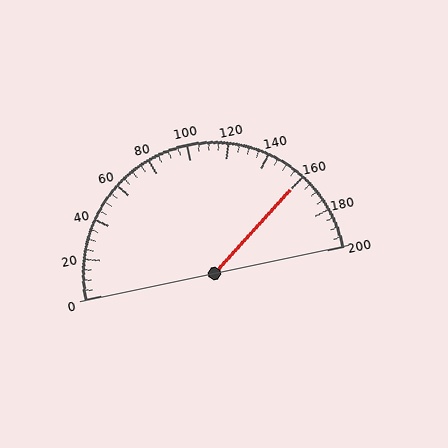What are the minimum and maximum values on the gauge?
The gauge ranges from 0 to 200.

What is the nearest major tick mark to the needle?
The nearest major tick mark is 160.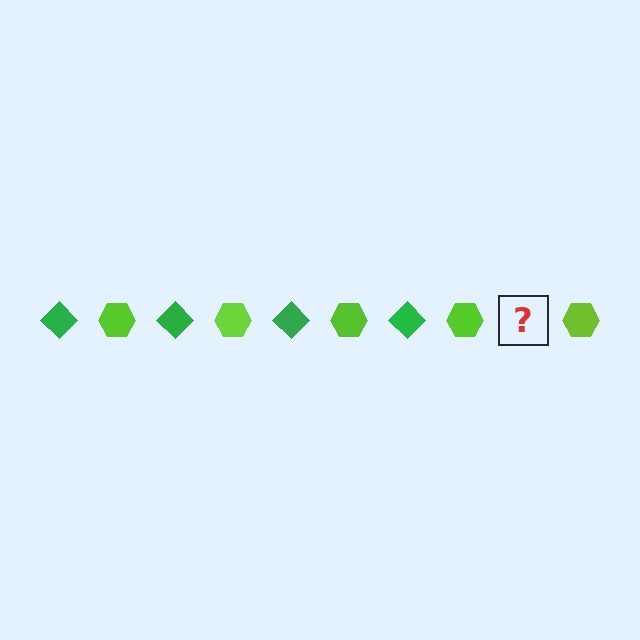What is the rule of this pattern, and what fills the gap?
The rule is that the pattern alternates between green diamond and lime hexagon. The gap should be filled with a green diamond.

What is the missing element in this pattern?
The missing element is a green diamond.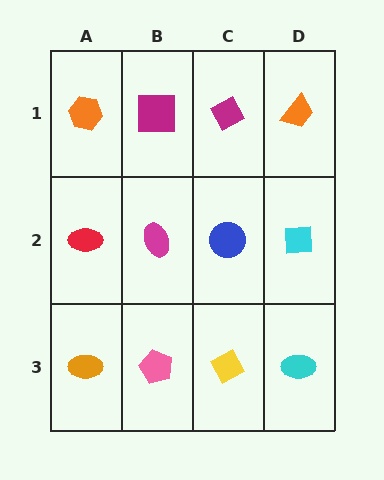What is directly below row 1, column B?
A magenta ellipse.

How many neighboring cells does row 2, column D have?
3.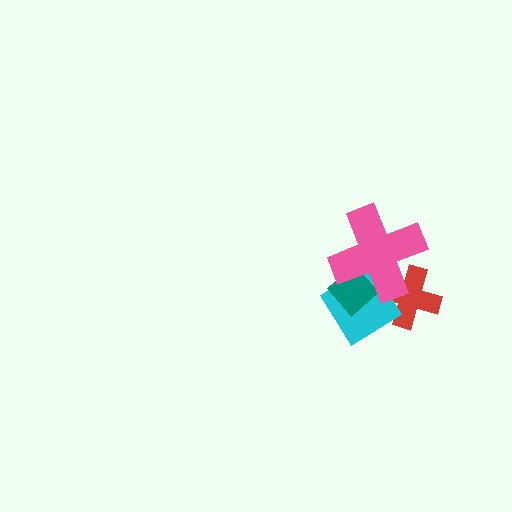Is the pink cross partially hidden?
No, no other shape covers it.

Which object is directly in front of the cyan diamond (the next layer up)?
The teal diamond is directly in front of the cyan diamond.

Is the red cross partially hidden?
Yes, it is partially covered by another shape.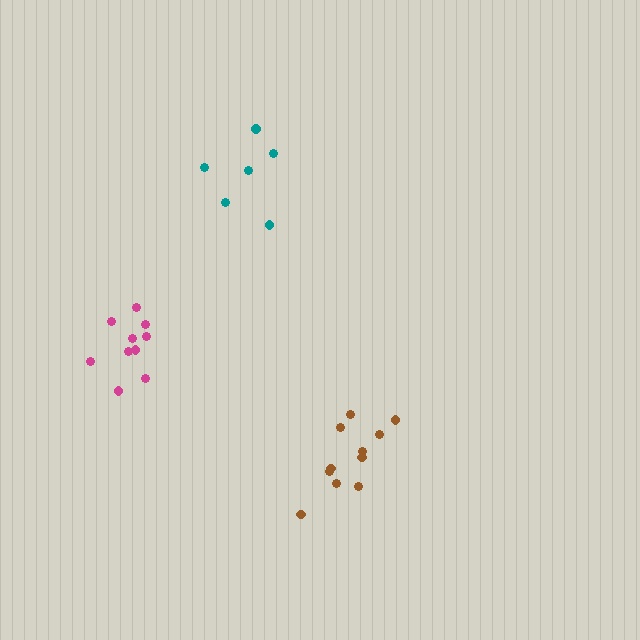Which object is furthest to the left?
The magenta cluster is leftmost.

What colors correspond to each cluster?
The clusters are colored: teal, brown, magenta.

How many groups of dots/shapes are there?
There are 3 groups.